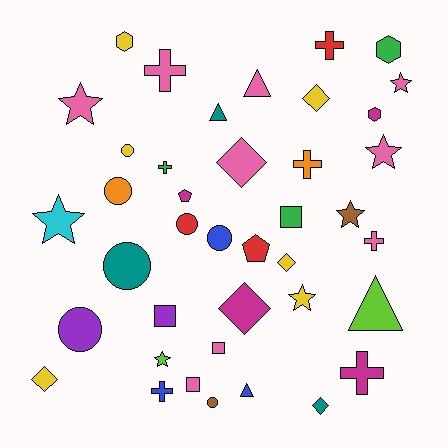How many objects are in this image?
There are 40 objects.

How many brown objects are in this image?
There are 2 brown objects.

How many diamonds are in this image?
There are 6 diamonds.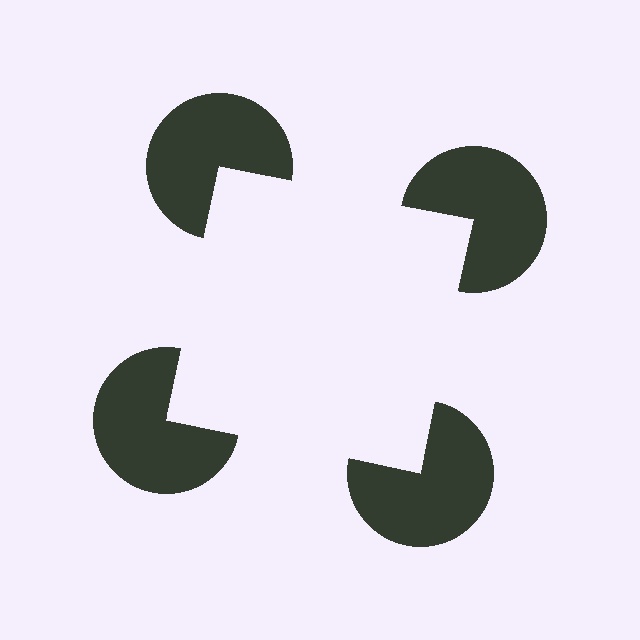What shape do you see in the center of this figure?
An illusory square — its edges are inferred from the aligned wedge cuts in the pac-man discs, not physically drawn.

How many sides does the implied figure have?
4 sides.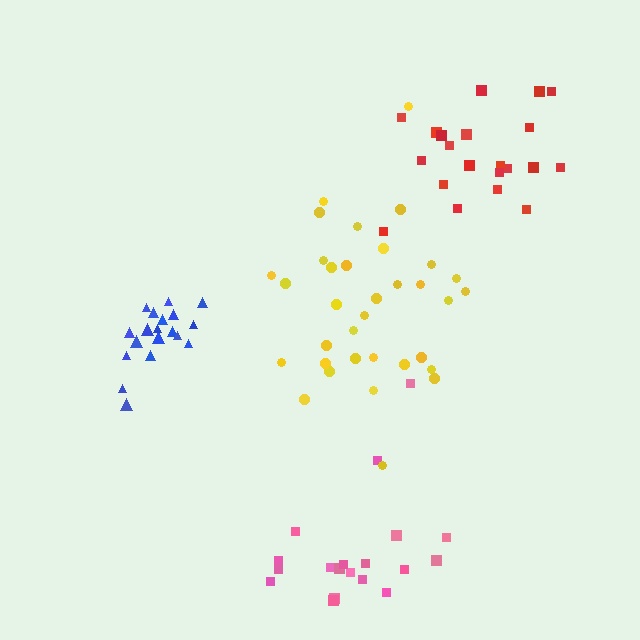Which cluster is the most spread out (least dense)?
Pink.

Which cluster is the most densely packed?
Blue.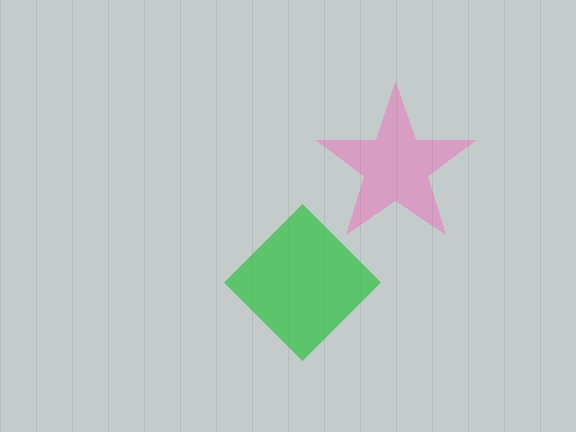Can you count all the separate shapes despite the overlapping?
Yes, there are 2 separate shapes.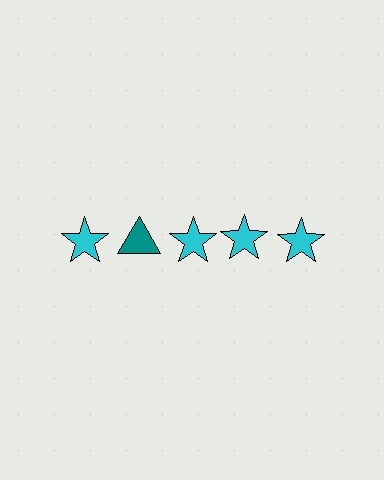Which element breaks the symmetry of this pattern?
The teal triangle in the top row, second from left column breaks the symmetry. All other shapes are cyan stars.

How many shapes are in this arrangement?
There are 5 shapes arranged in a grid pattern.